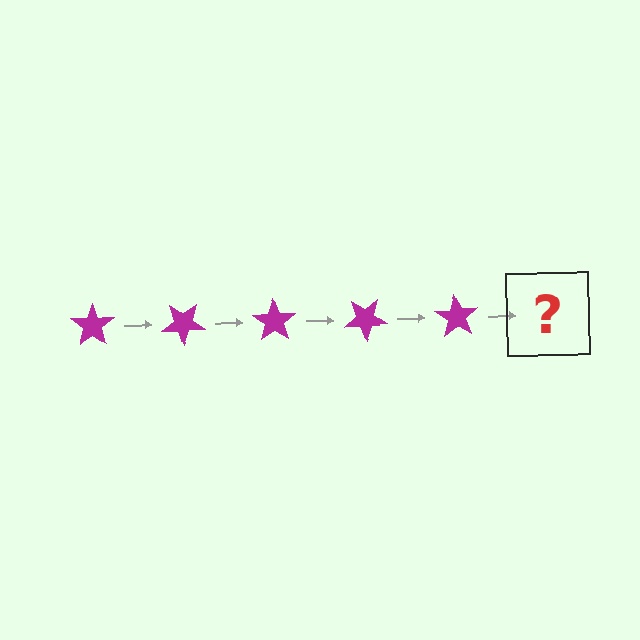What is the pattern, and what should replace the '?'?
The pattern is that the star rotates 35 degrees each step. The '?' should be a magenta star rotated 175 degrees.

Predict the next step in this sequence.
The next step is a magenta star rotated 175 degrees.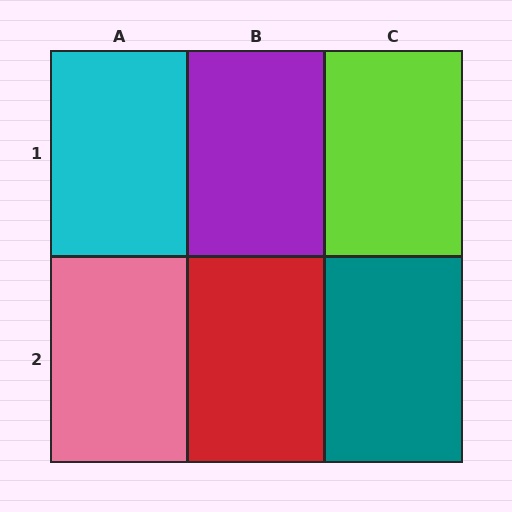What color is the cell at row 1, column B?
Purple.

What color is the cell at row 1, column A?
Cyan.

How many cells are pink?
1 cell is pink.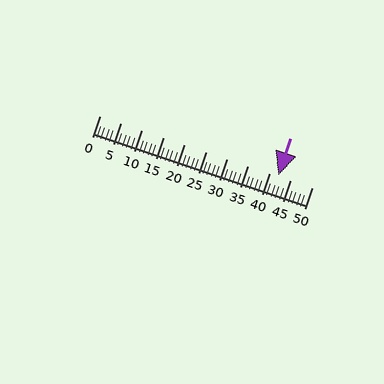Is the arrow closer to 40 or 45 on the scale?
The arrow is closer to 40.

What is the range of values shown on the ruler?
The ruler shows values from 0 to 50.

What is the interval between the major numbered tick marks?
The major tick marks are spaced 5 units apart.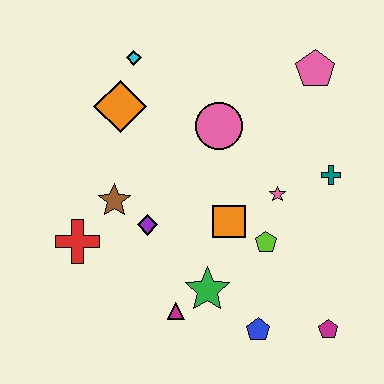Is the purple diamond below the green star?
No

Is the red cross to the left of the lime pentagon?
Yes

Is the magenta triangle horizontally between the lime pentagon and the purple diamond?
Yes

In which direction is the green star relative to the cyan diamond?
The green star is below the cyan diamond.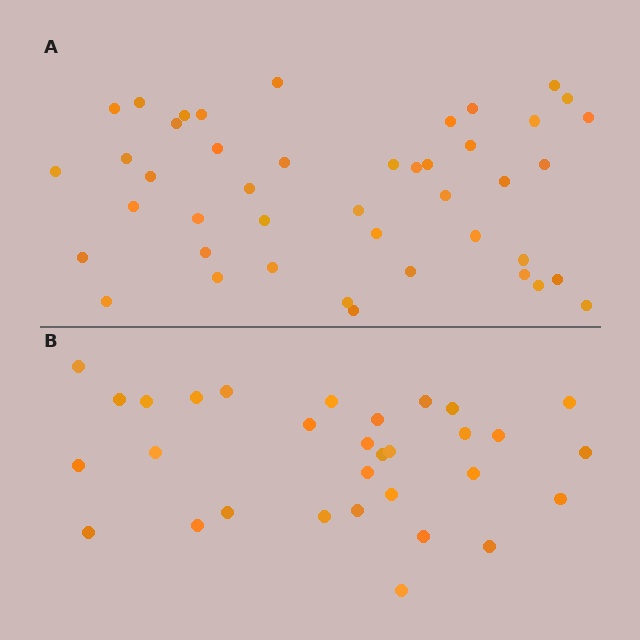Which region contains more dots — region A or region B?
Region A (the top region) has more dots.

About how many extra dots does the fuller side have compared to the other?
Region A has approximately 15 more dots than region B.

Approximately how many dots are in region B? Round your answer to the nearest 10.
About 30 dots. (The exact count is 31, which rounds to 30.)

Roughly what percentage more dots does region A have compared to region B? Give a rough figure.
About 40% more.